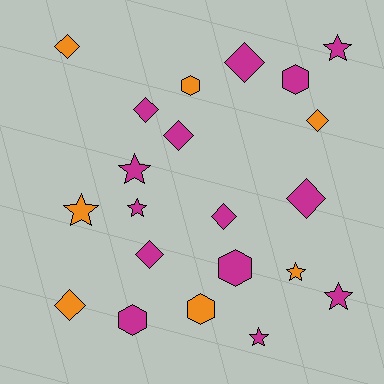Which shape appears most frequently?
Diamond, with 9 objects.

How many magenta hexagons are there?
There are 3 magenta hexagons.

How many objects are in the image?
There are 21 objects.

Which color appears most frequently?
Magenta, with 14 objects.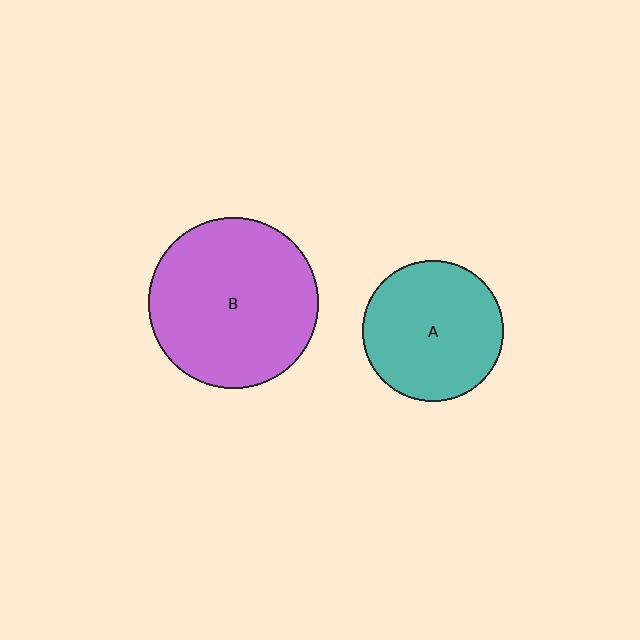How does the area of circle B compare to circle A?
Approximately 1.5 times.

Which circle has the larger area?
Circle B (purple).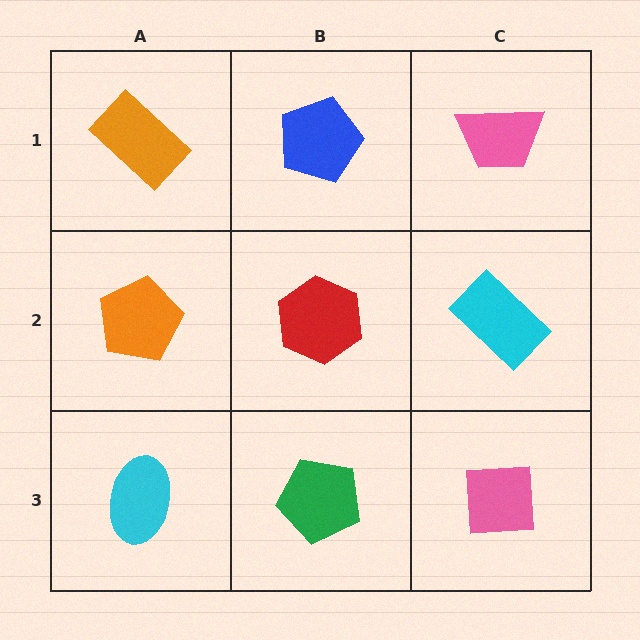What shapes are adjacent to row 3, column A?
An orange pentagon (row 2, column A), a green pentagon (row 3, column B).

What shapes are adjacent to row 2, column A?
An orange rectangle (row 1, column A), a cyan ellipse (row 3, column A), a red hexagon (row 2, column B).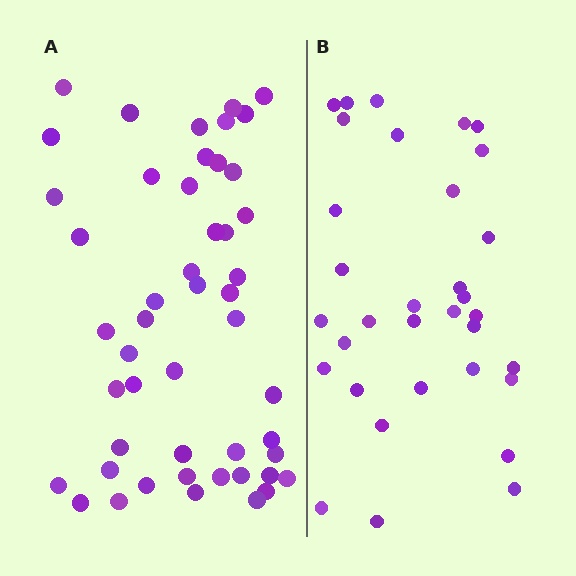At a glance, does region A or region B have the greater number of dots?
Region A (the left region) has more dots.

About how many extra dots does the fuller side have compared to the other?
Region A has approximately 15 more dots than region B.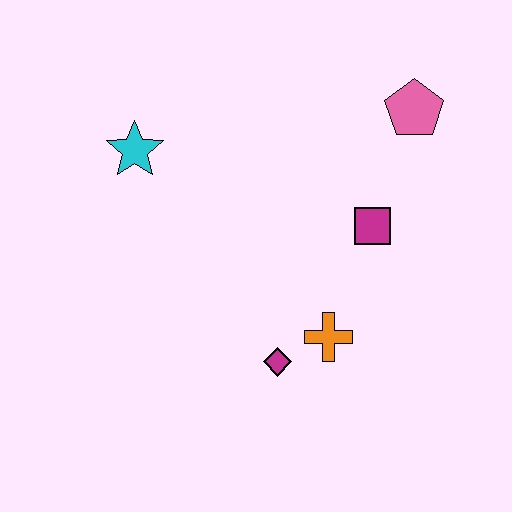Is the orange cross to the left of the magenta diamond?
No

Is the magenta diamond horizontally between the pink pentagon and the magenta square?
No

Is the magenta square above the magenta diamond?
Yes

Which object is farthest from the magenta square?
The cyan star is farthest from the magenta square.